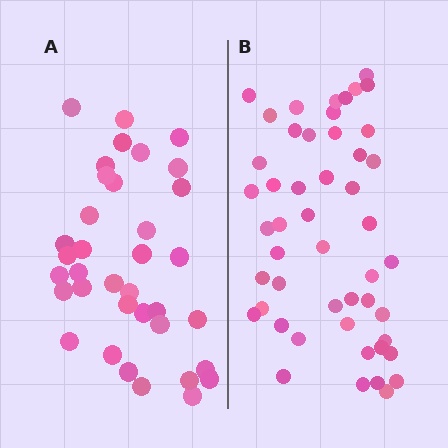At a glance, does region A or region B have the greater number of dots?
Region B (the right region) has more dots.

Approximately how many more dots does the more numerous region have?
Region B has approximately 15 more dots than region A.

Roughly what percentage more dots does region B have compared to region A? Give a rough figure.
About 35% more.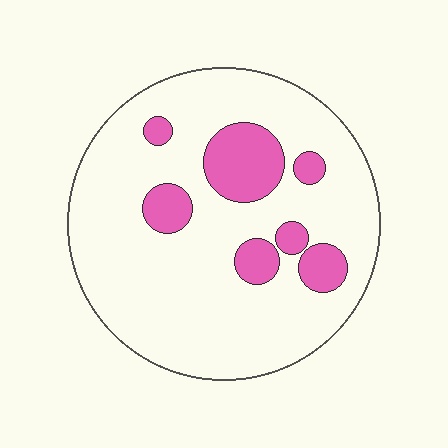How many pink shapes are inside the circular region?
7.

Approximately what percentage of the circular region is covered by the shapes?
Approximately 15%.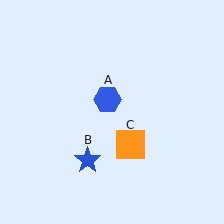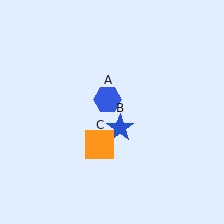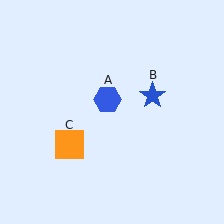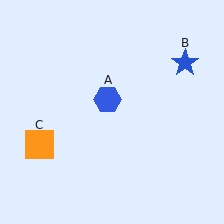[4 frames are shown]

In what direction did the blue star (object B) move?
The blue star (object B) moved up and to the right.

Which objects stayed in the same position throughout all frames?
Blue hexagon (object A) remained stationary.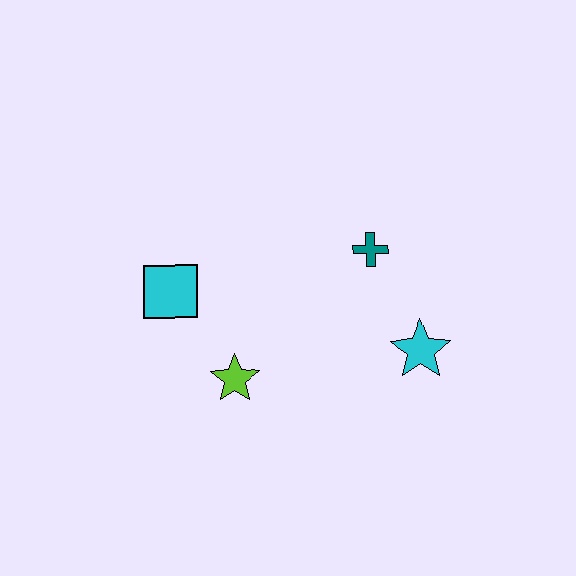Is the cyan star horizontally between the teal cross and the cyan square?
No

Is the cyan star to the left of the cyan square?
No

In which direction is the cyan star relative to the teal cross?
The cyan star is below the teal cross.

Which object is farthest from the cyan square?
The cyan star is farthest from the cyan square.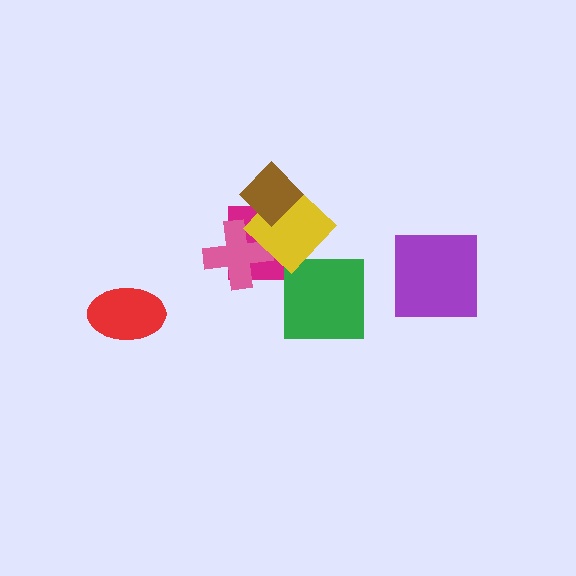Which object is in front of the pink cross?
The yellow diamond is in front of the pink cross.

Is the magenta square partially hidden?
Yes, it is partially covered by another shape.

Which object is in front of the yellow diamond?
The brown diamond is in front of the yellow diamond.